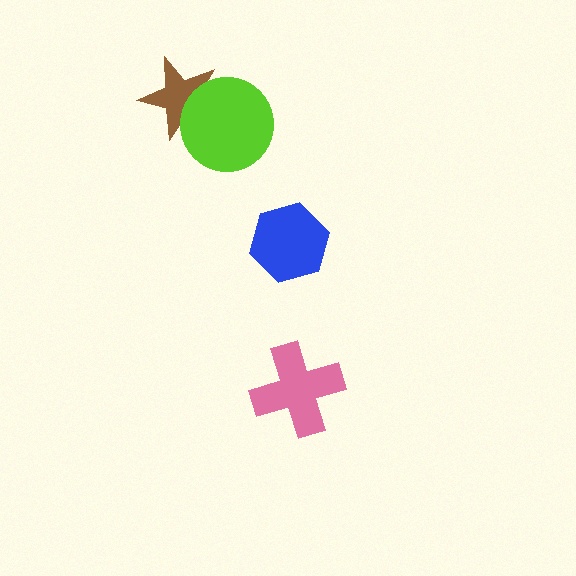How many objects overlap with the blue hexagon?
0 objects overlap with the blue hexagon.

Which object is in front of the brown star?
The lime circle is in front of the brown star.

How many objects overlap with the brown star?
1 object overlaps with the brown star.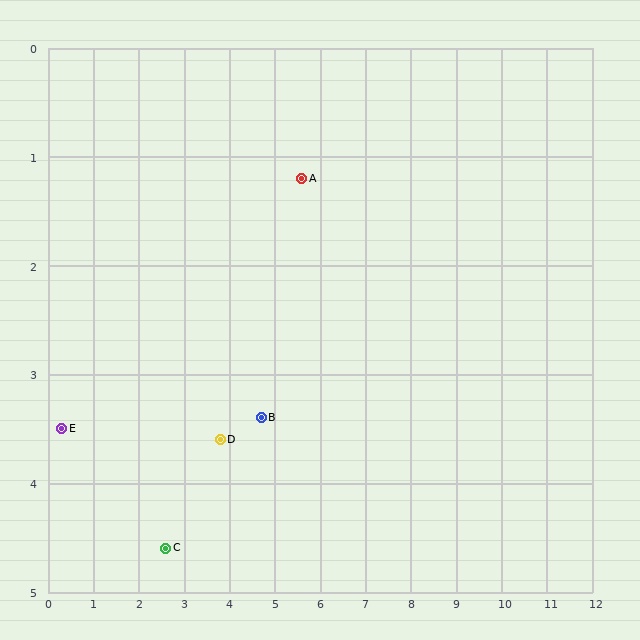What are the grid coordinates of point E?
Point E is at approximately (0.3, 3.5).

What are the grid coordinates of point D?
Point D is at approximately (3.8, 3.6).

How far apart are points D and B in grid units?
Points D and B are about 0.9 grid units apart.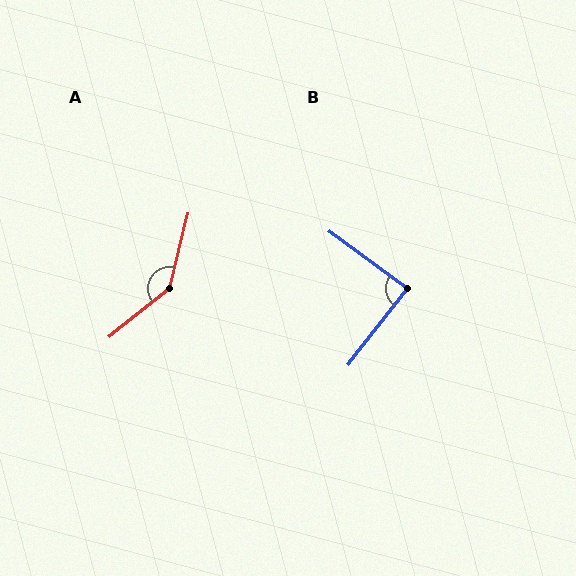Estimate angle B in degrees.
Approximately 89 degrees.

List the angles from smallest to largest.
B (89°), A (142°).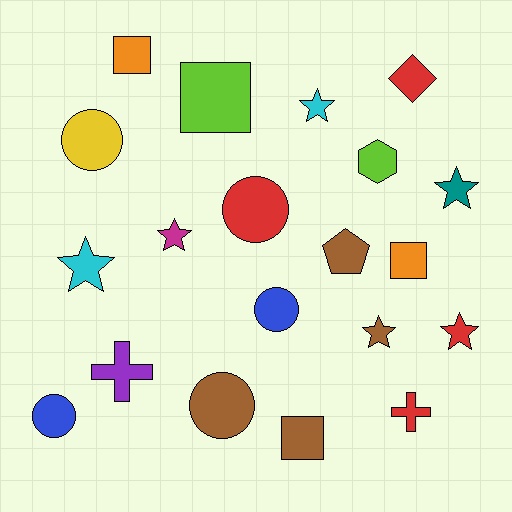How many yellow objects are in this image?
There is 1 yellow object.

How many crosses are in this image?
There are 2 crosses.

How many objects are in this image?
There are 20 objects.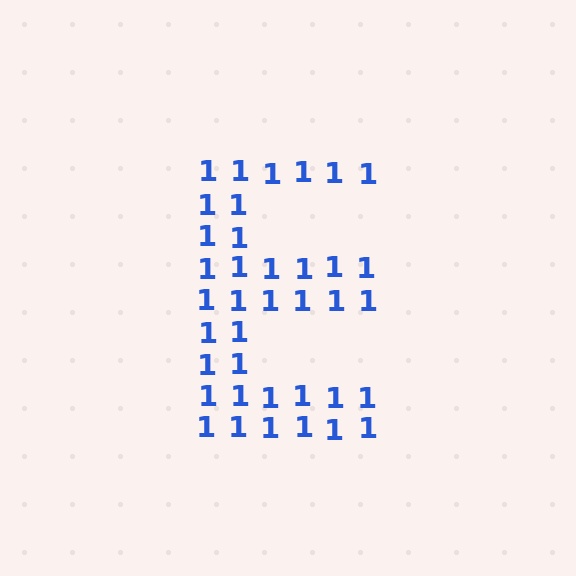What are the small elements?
The small elements are digit 1's.